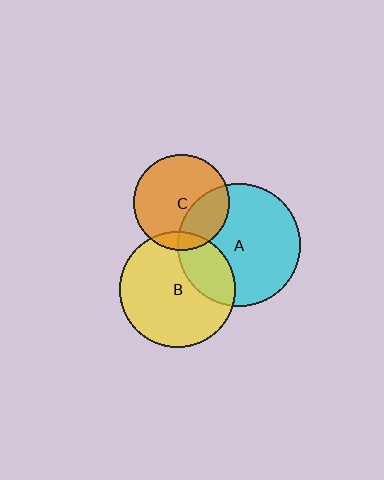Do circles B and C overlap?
Yes.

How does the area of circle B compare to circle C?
Approximately 1.5 times.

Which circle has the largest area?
Circle A (cyan).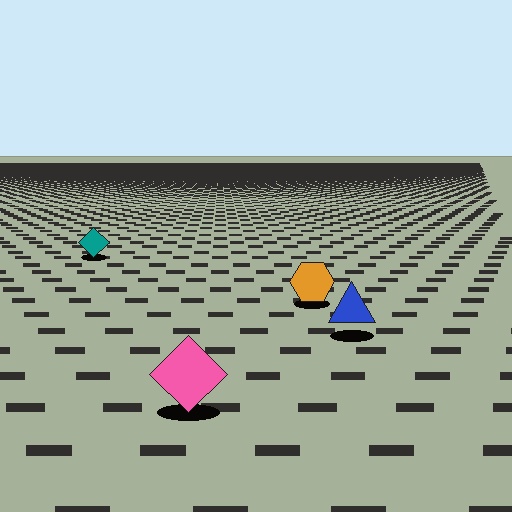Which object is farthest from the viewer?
The teal diamond is farthest from the viewer. It appears smaller and the ground texture around it is denser.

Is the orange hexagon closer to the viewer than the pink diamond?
No. The pink diamond is closer — you can tell from the texture gradient: the ground texture is coarser near it.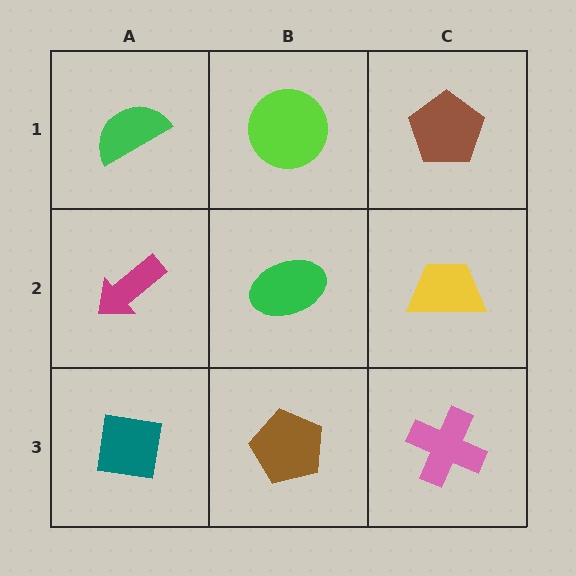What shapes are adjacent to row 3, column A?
A magenta arrow (row 2, column A), a brown pentagon (row 3, column B).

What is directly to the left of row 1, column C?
A lime circle.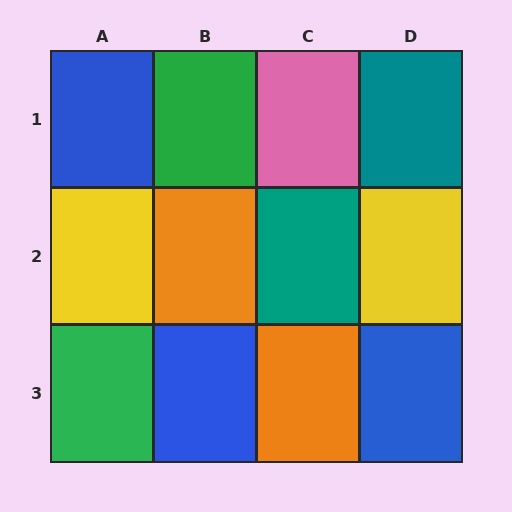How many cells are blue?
3 cells are blue.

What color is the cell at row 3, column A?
Green.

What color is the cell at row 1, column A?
Blue.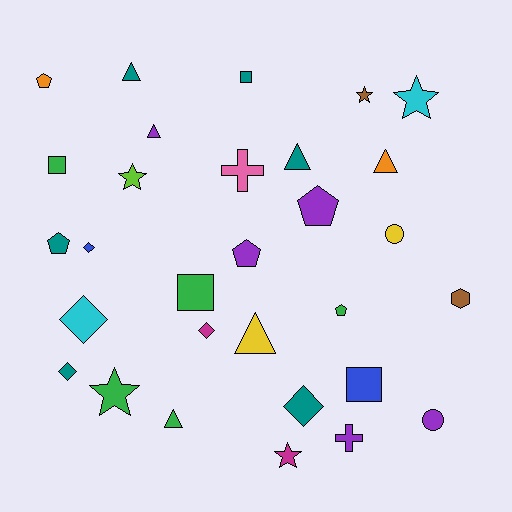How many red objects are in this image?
There are no red objects.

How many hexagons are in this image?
There is 1 hexagon.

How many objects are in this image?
There are 30 objects.